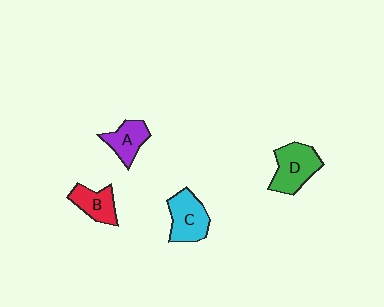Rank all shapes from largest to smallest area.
From largest to smallest: D (green), C (cyan), A (purple), B (red).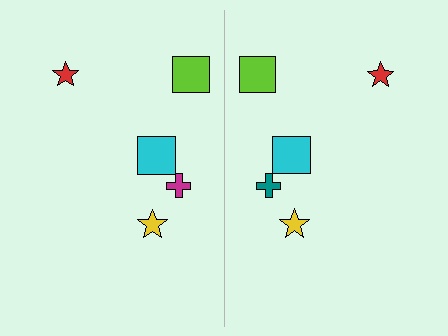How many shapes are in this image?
There are 10 shapes in this image.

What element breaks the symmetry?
The teal cross on the right side breaks the symmetry — its mirror counterpart is magenta.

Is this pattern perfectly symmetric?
No, the pattern is not perfectly symmetric. The teal cross on the right side breaks the symmetry — its mirror counterpart is magenta.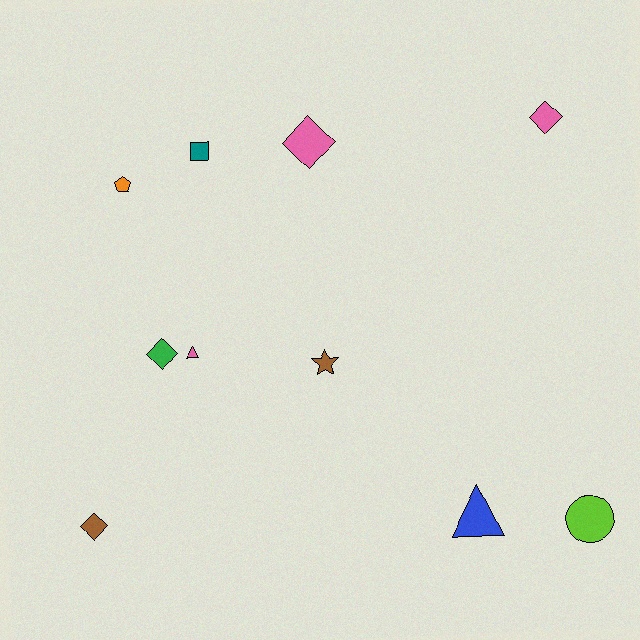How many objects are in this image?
There are 10 objects.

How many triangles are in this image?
There are 2 triangles.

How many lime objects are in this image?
There is 1 lime object.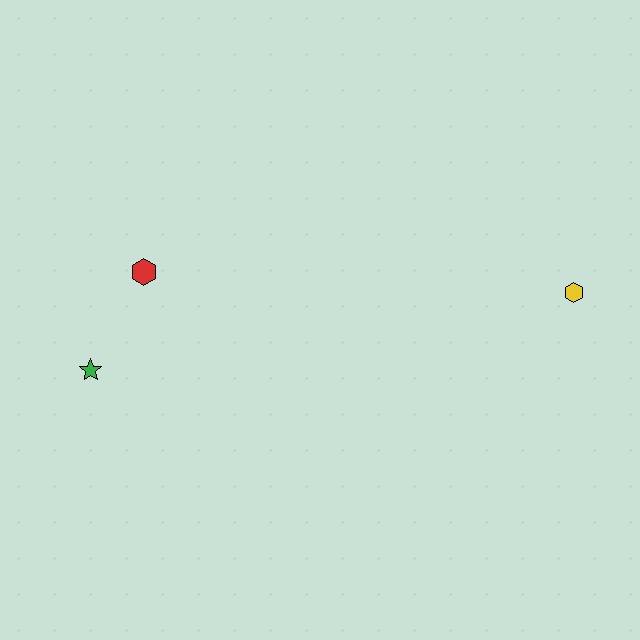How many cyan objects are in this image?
There are no cyan objects.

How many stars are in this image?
There is 1 star.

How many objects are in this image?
There are 3 objects.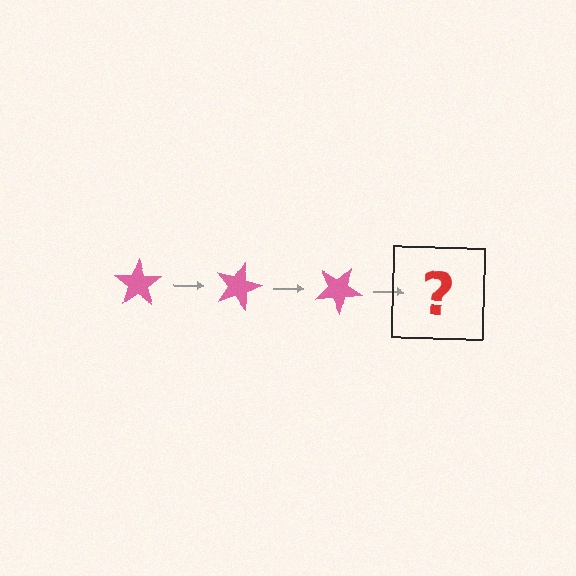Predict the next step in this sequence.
The next step is a pink star rotated 45 degrees.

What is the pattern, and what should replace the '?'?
The pattern is that the star rotates 15 degrees each step. The '?' should be a pink star rotated 45 degrees.